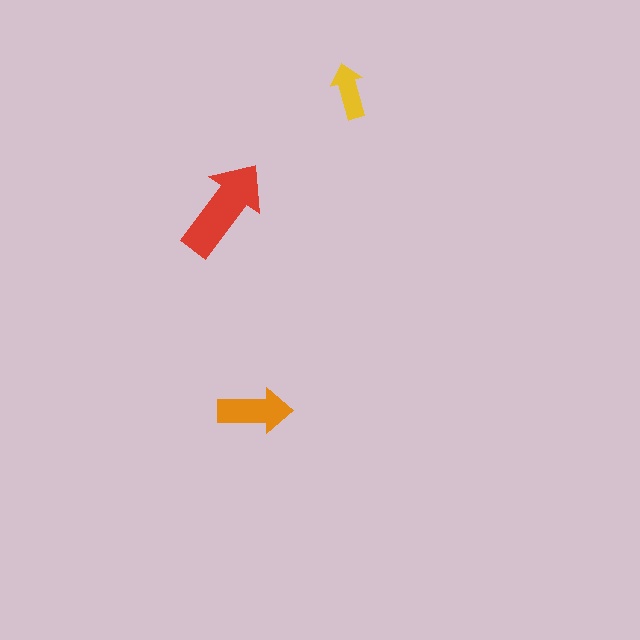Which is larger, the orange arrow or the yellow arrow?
The orange one.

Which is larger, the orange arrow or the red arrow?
The red one.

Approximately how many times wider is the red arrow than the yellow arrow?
About 2 times wider.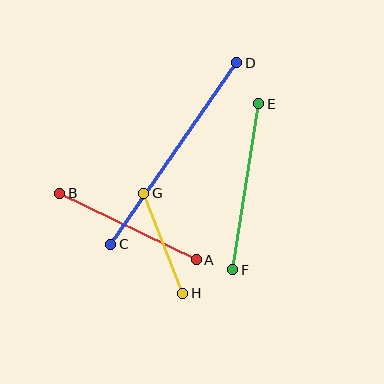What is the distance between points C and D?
The distance is approximately 221 pixels.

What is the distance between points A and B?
The distance is approximately 152 pixels.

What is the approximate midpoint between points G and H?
The midpoint is at approximately (163, 243) pixels.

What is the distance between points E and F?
The distance is approximately 168 pixels.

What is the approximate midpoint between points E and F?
The midpoint is at approximately (246, 187) pixels.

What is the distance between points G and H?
The distance is approximately 108 pixels.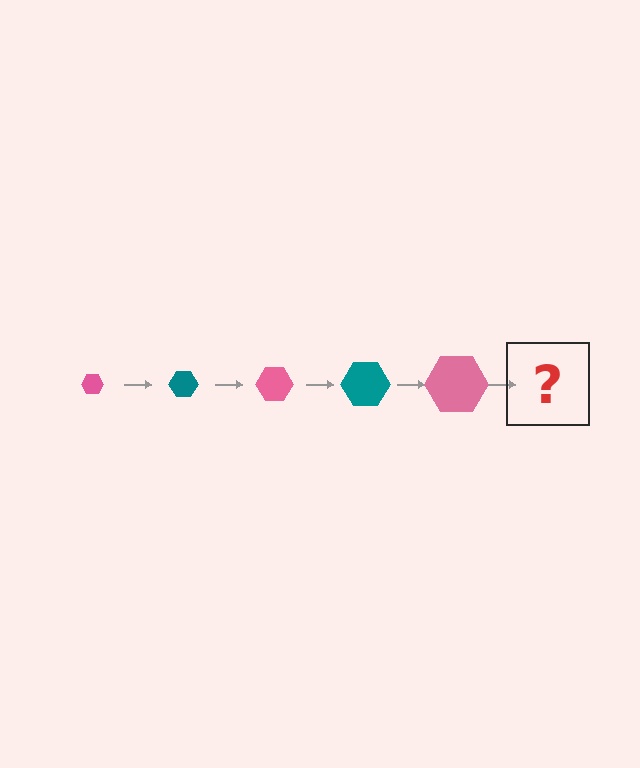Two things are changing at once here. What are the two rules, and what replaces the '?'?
The two rules are that the hexagon grows larger each step and the color cycles through pink and teal. The '?' should be a teal hexagon, larger than the previous one.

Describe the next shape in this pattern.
It should be a teal hexagon, larger than the previous one.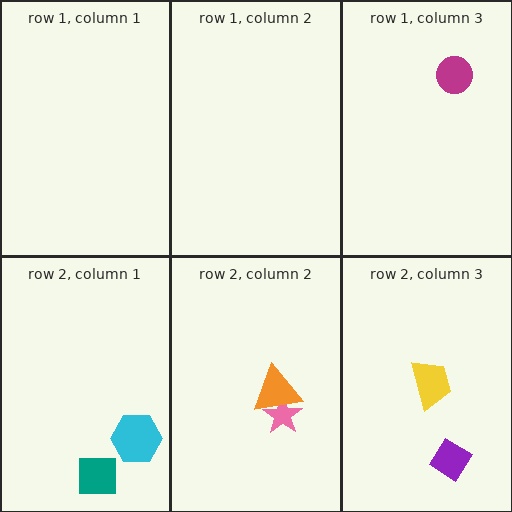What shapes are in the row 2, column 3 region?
The purple diamond, the yellow trapezoid.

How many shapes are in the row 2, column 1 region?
2.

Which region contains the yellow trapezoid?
The row 2, column 3 region.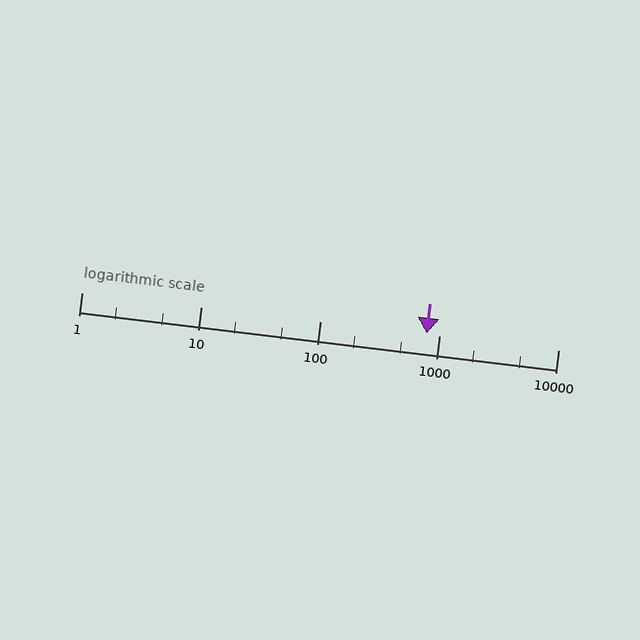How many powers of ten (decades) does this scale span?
The scale spans 4 decades, from 1 to 10000.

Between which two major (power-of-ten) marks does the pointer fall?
The pointer is between 100 and 1000.